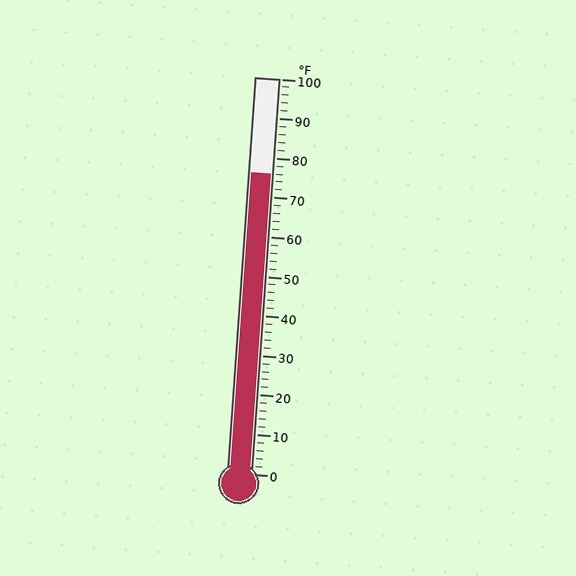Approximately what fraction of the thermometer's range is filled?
The thermometer is filled to approximately 75% of its range.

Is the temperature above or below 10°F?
The temperature is above 10°F.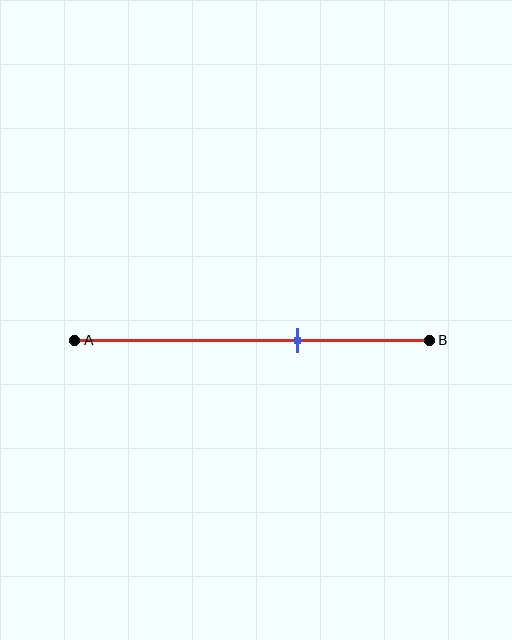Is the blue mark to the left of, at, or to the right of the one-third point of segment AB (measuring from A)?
The blue mark is to the right of the one-third point of segment AB.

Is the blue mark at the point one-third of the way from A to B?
No, the mark is at about 65% from A, not at the 33% one-third point.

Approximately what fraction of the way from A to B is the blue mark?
The blue mark is approximately 65% of the way from A to B.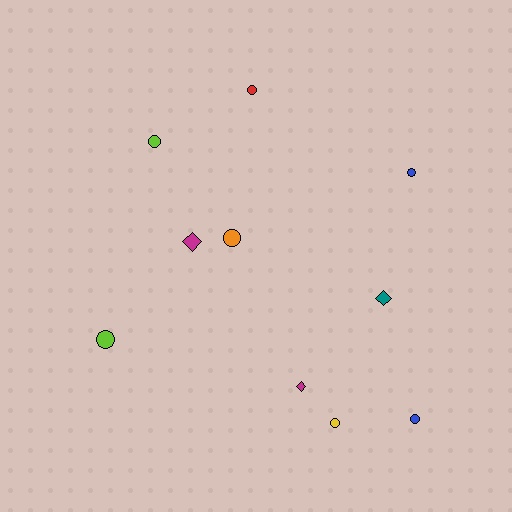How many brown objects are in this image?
There are no brown objects.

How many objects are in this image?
There are 10 objects.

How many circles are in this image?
There are 7 circles.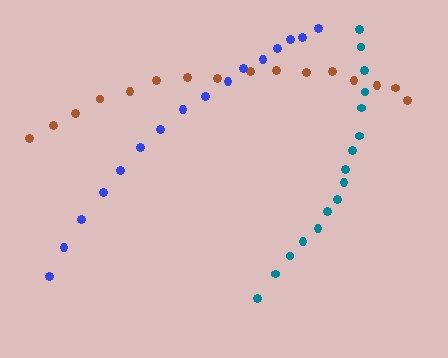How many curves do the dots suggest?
There are 3 distinct paths.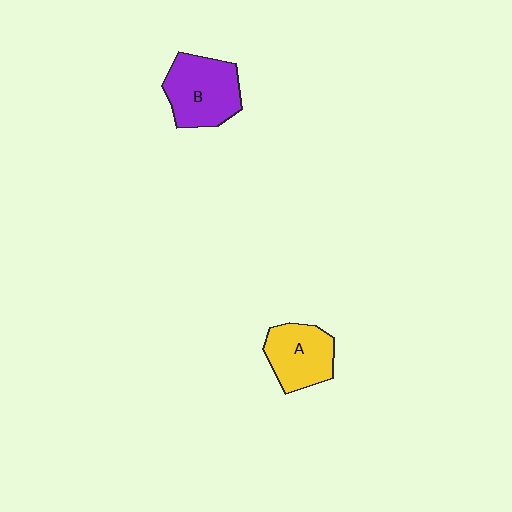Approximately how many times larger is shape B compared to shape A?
Approximately 1.2 times.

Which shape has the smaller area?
Shape A (yellow).